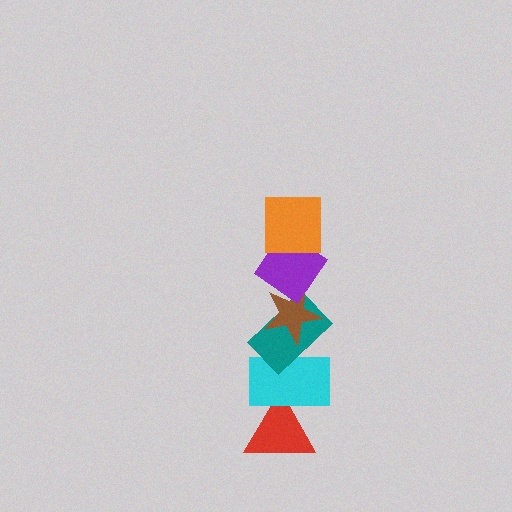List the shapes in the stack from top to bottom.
From top to bottom: the orange square, the purple diamond, the brown star, the teal rectangle, the cyan rectangle, the red triangle.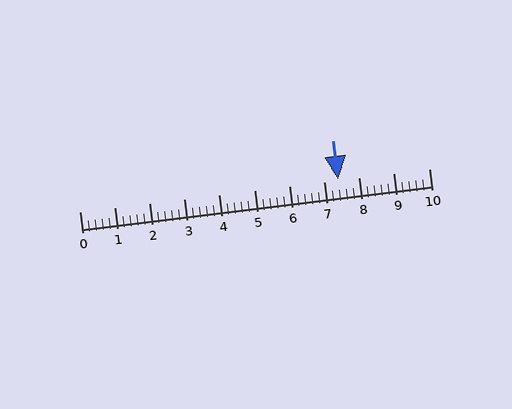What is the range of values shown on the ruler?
The ruler shows values from 0 to 10.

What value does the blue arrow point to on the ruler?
The blue arrow points to approximately 7.4.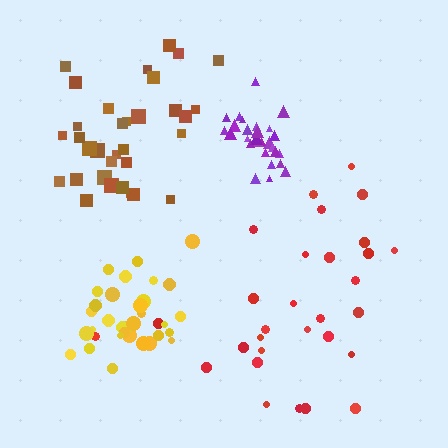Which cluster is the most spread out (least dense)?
Red.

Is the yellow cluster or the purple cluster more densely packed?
Purple.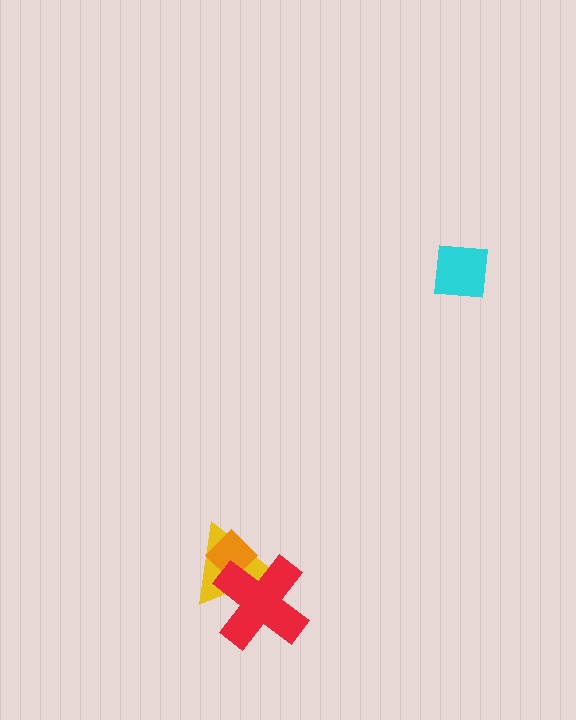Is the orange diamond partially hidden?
Yes, it is partially covered by another shape.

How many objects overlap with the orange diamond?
2 objects overlap with the orange diamond.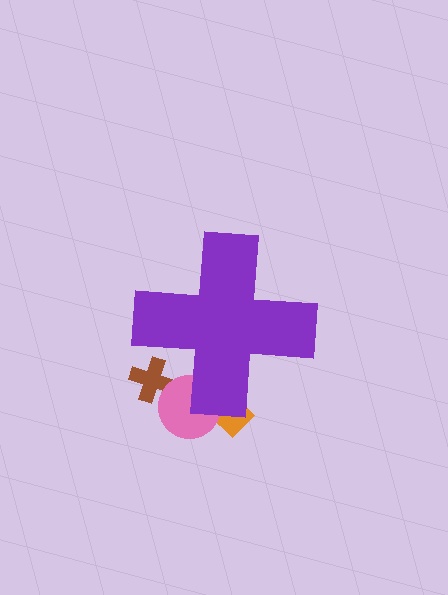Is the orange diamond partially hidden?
Yes, the orange diamond is partially hidden behind the purple cross.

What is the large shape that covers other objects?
A purple cross.